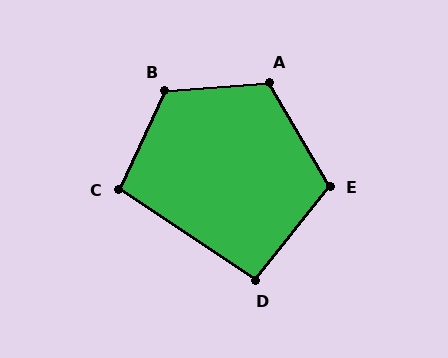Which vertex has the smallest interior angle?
D, at approximately 95 degrees.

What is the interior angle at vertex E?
Approximately 111 degrees (obtuse).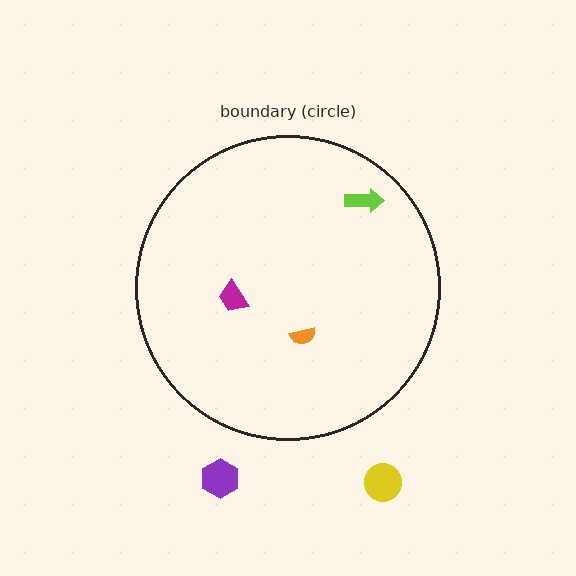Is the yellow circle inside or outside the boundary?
Outside.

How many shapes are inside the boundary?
3 inside, 2 outside.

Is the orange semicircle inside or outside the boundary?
Inside.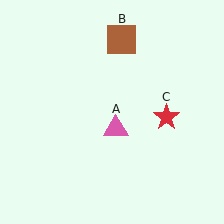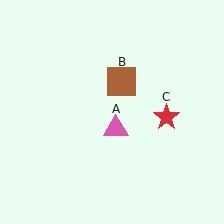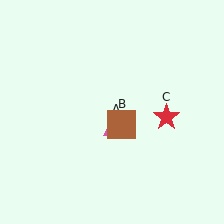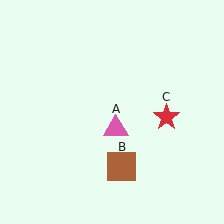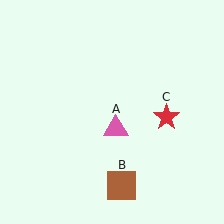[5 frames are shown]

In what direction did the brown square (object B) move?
The brown square (object B) moved down.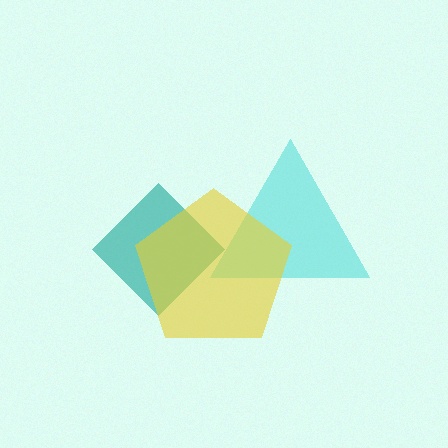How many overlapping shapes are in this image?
There are 3 overlapping shapes in the image.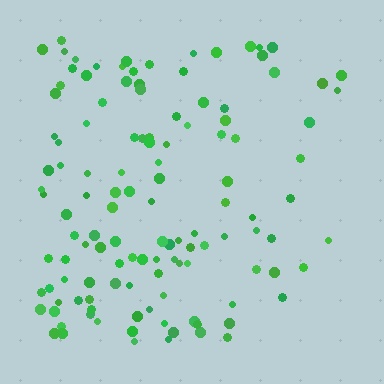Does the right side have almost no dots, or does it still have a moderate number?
Still a moderate number, just noticeably fewer than the left.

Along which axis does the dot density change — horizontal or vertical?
Horizontal.